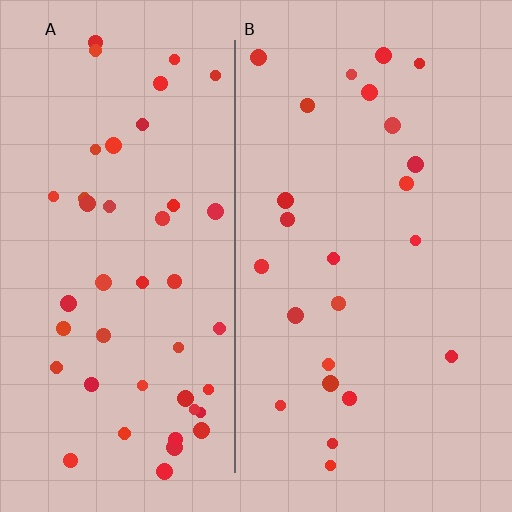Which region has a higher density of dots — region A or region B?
A (the left).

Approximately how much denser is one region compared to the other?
Approximately 1.9× — region A over region B.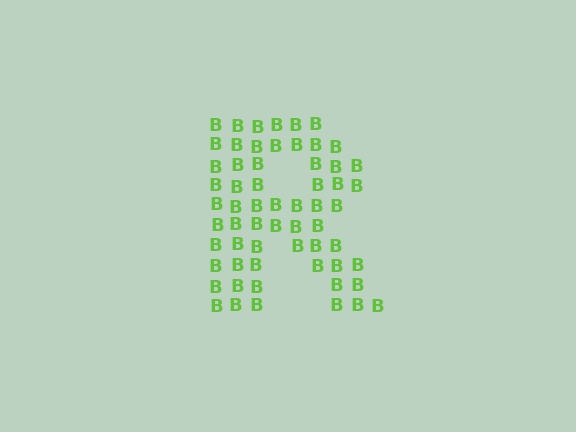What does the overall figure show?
The overall figure shows the letter R.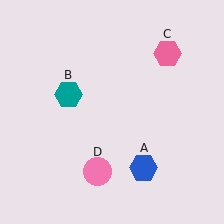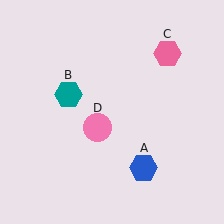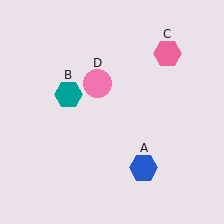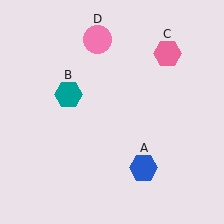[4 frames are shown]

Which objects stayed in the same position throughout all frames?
Blue hexagon (object A) and teal hexagon (object B) and pink hexagon (object C) remained stationary.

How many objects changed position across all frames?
1 object changed position: pink circle (object D).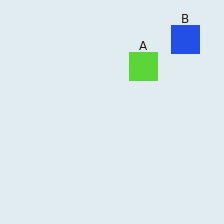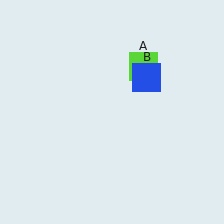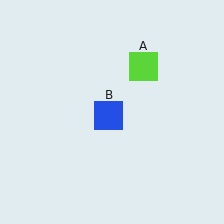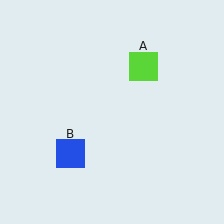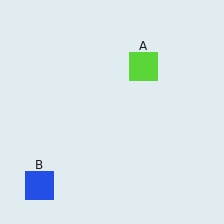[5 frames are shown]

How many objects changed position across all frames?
1 object changed position: blue square (object B).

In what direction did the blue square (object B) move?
The blue square (object B) moved down and to the left.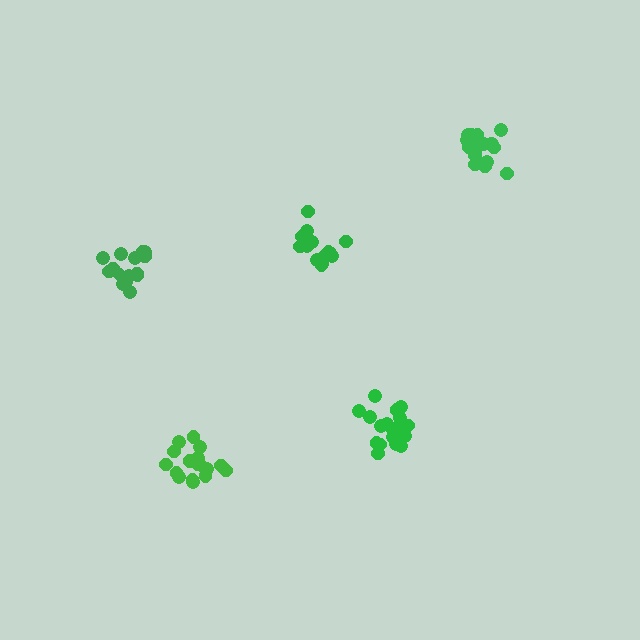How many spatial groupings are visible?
There are 5 spatial groupings.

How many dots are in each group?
Group 1: 15 dots, Group 2: 19 dots, Group 3: 14 dots, Group 4: 18 dots, Group 5: 20 dots (86 total).